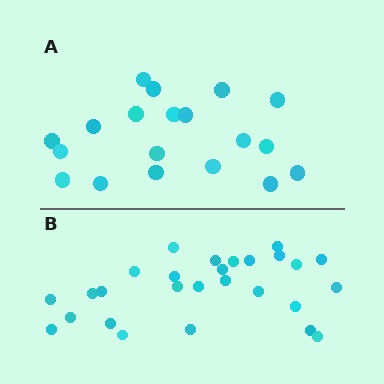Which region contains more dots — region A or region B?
Region B (the bottom region) has more dots.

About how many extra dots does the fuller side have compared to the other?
Region B has roughly 8 or so more dots than region A.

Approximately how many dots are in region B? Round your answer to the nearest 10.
About 30 dots. (The exact count is 27, which rounds to 30.)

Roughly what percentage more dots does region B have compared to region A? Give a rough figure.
About 40% more.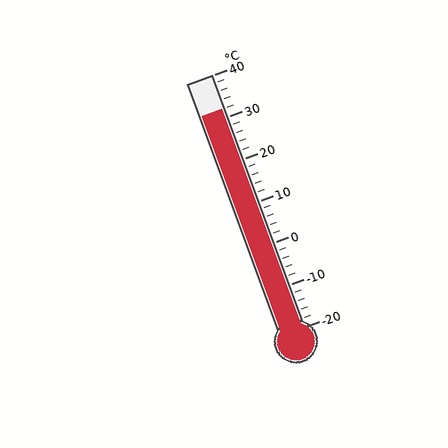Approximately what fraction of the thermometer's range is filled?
The thermometer is filled to approximately 85% of its range.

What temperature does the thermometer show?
The thermometer shows approximately 32°C.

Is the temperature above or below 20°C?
The temperature is above 20°C.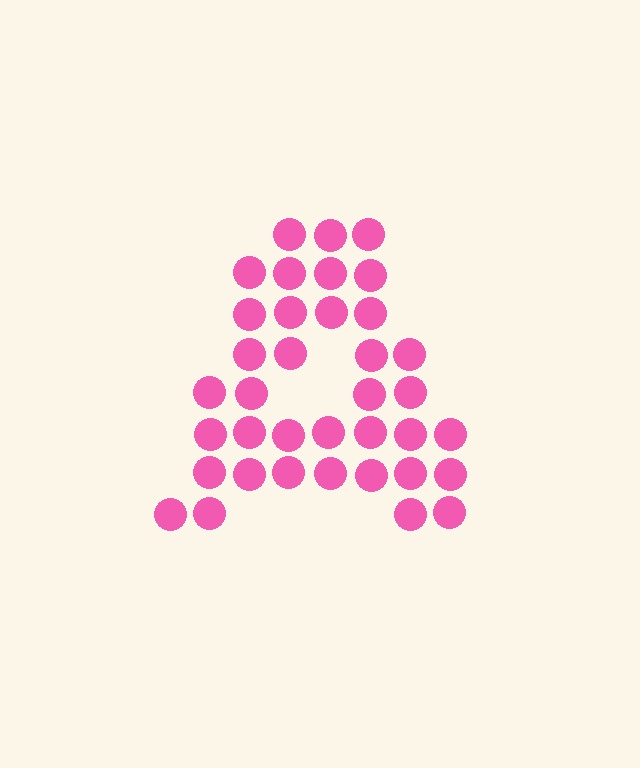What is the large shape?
The large shape is the letter A.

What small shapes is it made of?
It is made of small circles.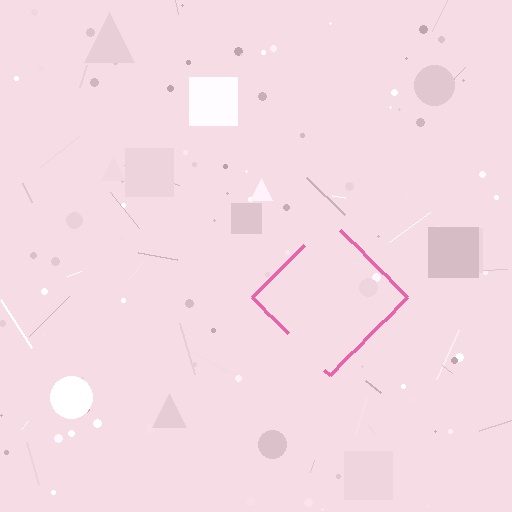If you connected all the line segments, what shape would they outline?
They would outline a diamond.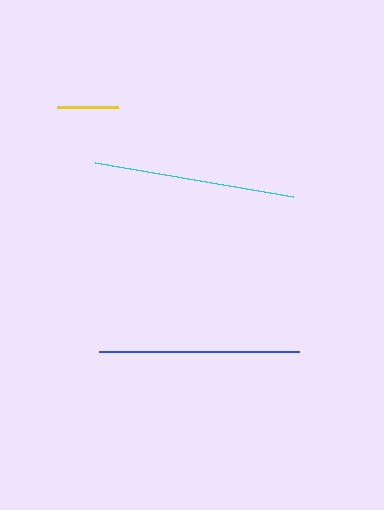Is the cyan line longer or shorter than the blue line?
The cyan line is longer than the blue line.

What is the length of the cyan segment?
The cyan segment is approximately 200 pixels long.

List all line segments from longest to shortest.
From longest to shortest: cyan, blue, yellow.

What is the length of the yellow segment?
The yellow segment is approximately 61 pixels long.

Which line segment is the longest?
The cyan line is the longest at approximately 200 pixels.